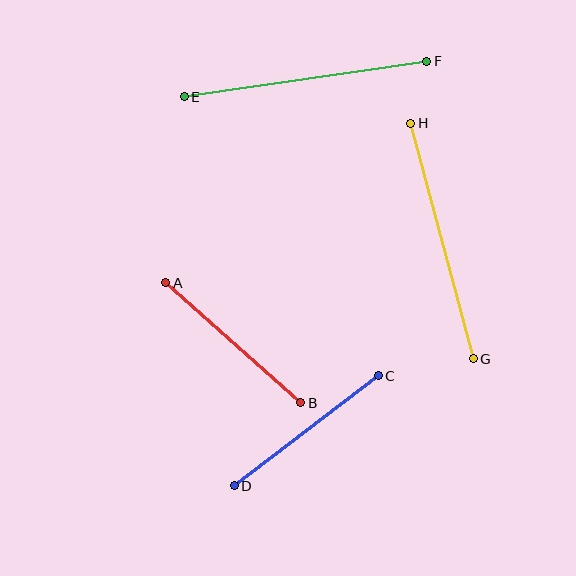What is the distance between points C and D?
The distance is approximately 181 pixels.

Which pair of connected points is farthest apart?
Points E and F are farthest apart.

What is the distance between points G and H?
The distance is approximately 244 pixels.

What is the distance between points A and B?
The distance is approximately 181 pixels.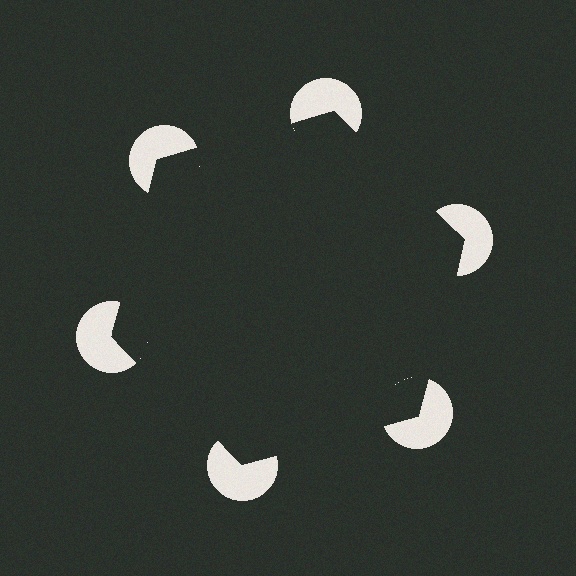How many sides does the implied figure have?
6 sides.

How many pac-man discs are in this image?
There are 6 — one at each vertex of the illusory hexagon.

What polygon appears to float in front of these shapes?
An illusory hexagon — its edges are inferred from the aligned wedge cuts in the pac-man discs, not physically drawn.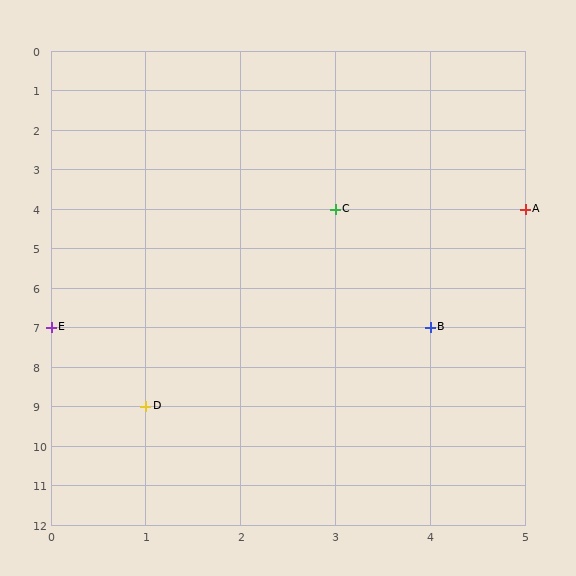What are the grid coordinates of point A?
Point A is at grid coordinates (5, 4).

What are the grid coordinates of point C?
Point C is at grid coordinates (3, 4).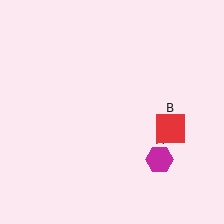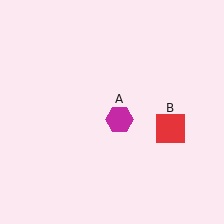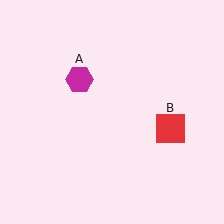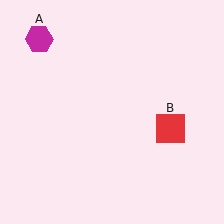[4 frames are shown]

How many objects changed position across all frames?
1 object changed position: magenta hexagon (object A).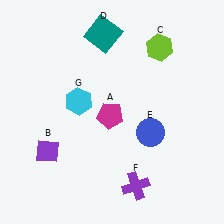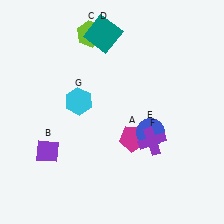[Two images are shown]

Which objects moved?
The objects that moved are: the magenta pentagon (A), the lime hexagon (C), the purple cross (F).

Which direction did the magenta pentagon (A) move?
The magenta pentagon (A) moved down.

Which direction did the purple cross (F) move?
The purple cross (F) moved up.